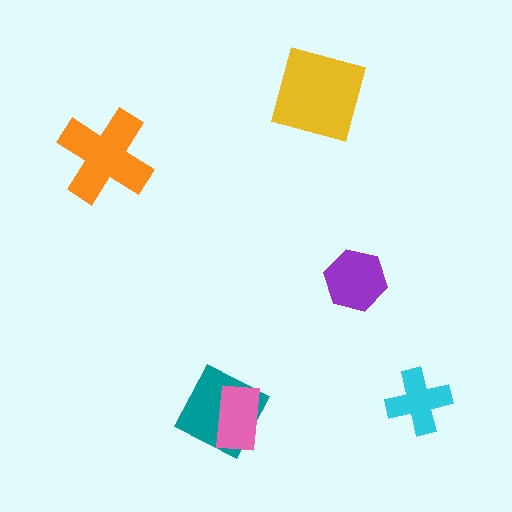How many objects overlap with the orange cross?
0 objects overlap with the orange cross.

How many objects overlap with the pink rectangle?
1 object overlaps with the pink rectangle.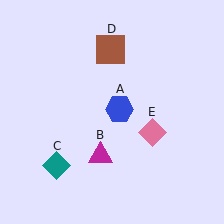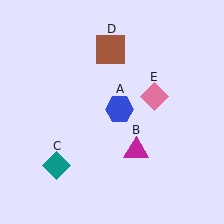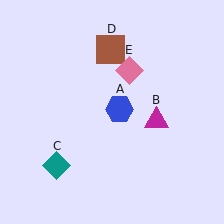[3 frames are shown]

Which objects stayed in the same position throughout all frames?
Blue hexagon (object A) and teal diamond (object C) and brown square (object D) remained stationary.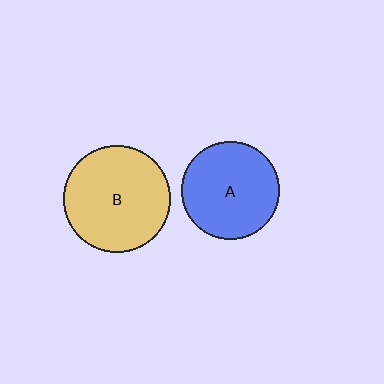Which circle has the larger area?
Circle B (yellow).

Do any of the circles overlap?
No, none of the circles overlap.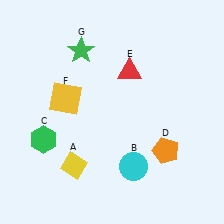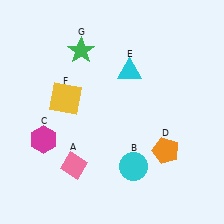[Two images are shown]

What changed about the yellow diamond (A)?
In Image 1, A is yellow. In Image 2, it changed to pink.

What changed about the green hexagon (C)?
In Image 1, C is green. In Image 2, it changed to magenta.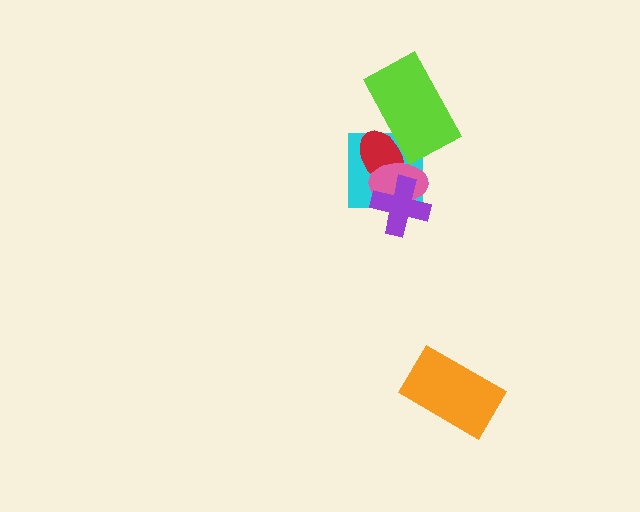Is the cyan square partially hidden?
Yes, it is partially covered by another shape.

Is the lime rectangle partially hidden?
No, no other shape covers it.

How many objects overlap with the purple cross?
3 objects overlap with the purple cross.